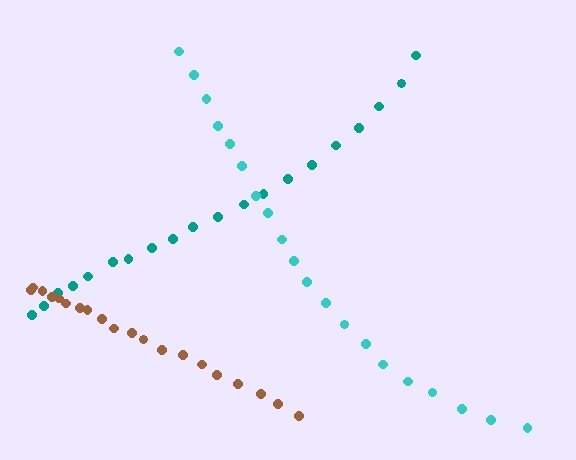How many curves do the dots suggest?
There are 3 distinct paths.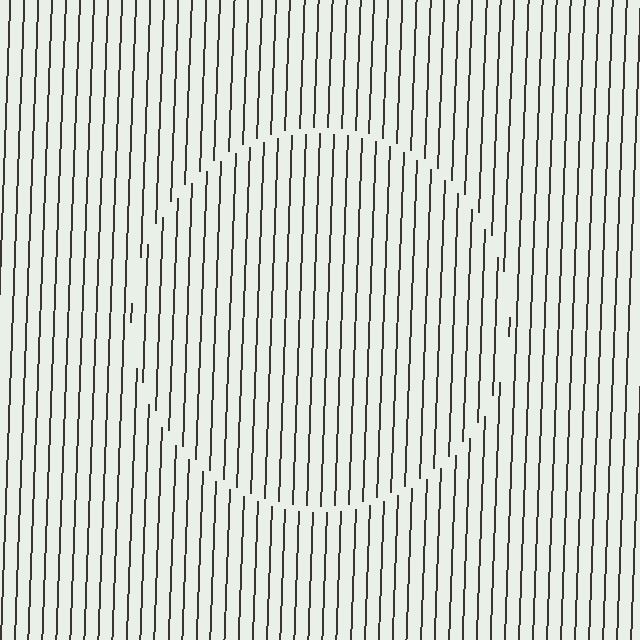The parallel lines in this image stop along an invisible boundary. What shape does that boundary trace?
An illusory circle. The interior of the shape contains the same grating, shifted by half a period — the contour is defined by the phase discontinuity where line-ends from the inner and outer gratings abut.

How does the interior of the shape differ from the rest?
The interior of the shape contains the same grating, shifted by half a period — the contour is defined by the phase discontinuity where line-ends from the inner and outer gratings abut.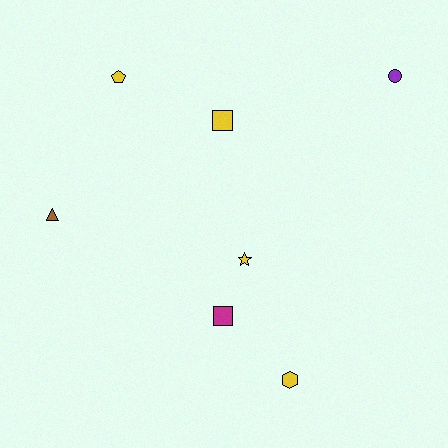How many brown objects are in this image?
There is 1 brown object.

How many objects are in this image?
There are 7 objects.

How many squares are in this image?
There are 2 squares.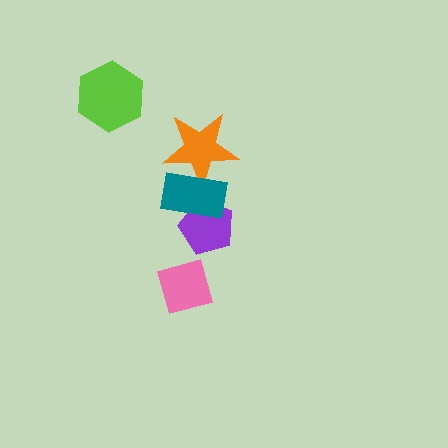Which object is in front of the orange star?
The teal rectangle is in front of the orange star.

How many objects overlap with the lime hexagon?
0 objects overlap with the lime hexagon.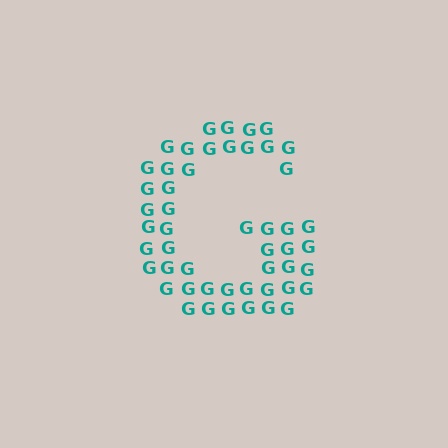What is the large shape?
The large shape is the letter G.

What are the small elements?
The small elements are letter G's.